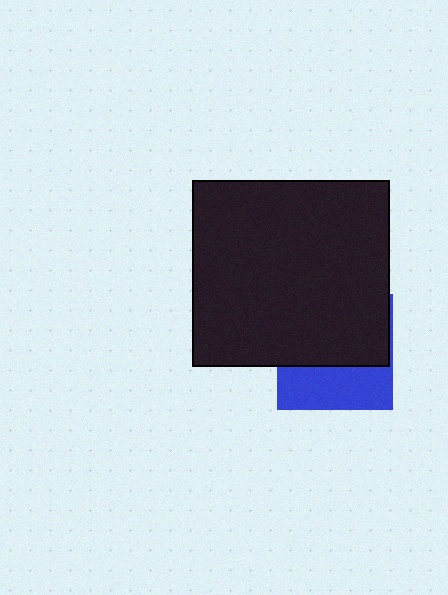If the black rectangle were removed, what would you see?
You would see the complete blue square.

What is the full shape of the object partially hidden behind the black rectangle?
The partially hidden object is a blue square.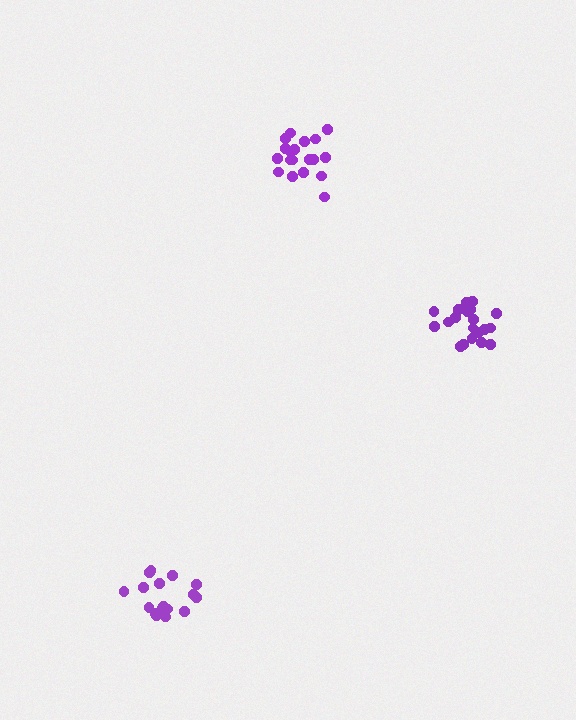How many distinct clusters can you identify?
There are 3 distinct clusters.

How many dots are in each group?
Group 1: 21 dots, Group 2: 18 dots, Group 3: 19 dots (58 total).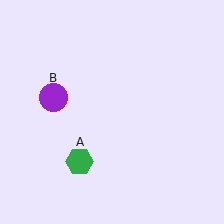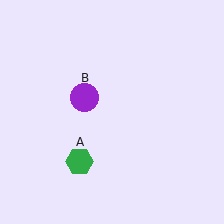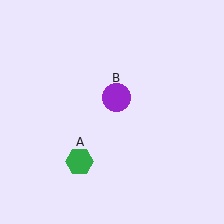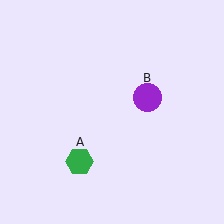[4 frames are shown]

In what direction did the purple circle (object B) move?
The purple circle (object B) moved right.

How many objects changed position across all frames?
1 object changed position: purple circle (object B).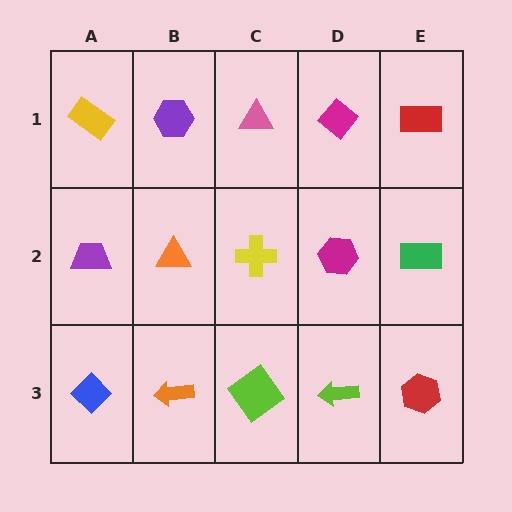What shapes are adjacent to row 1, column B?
An orange triangle (row 2, column B), a yellow rectangle (row 1, column A), a pink triangle (row 1, column C).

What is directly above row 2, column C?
A pink triangle.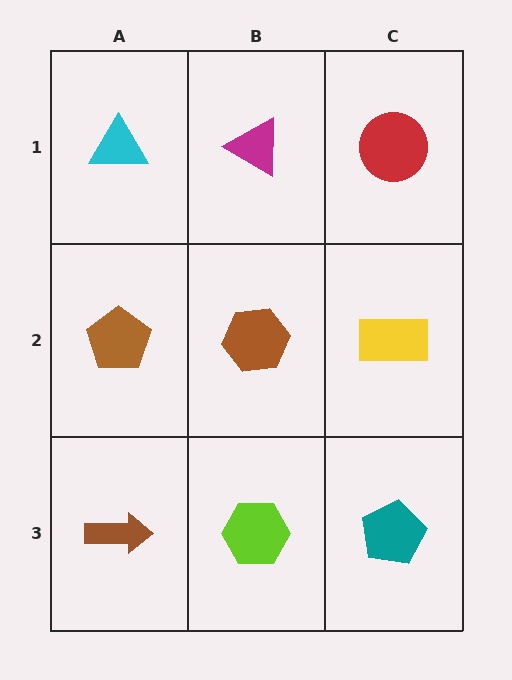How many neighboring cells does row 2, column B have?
4.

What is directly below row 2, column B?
A lime hexagon.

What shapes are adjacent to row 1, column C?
A yellow rectangle (row 2, column C), a magenta triangle (row 1, column B).